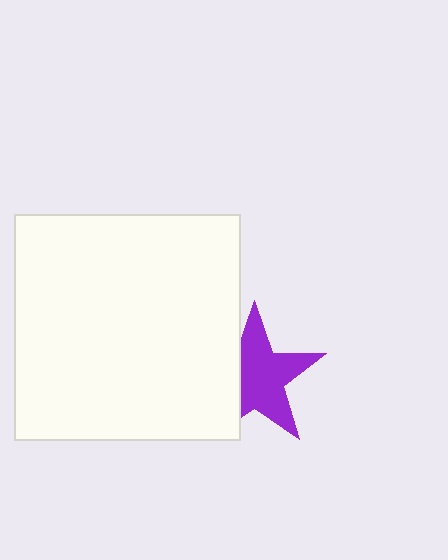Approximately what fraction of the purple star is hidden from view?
Roughly 33% of the purple star is hidden behind the white square.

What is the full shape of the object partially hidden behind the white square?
The partially hidden object is a purple star.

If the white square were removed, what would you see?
You would see the complete purple star.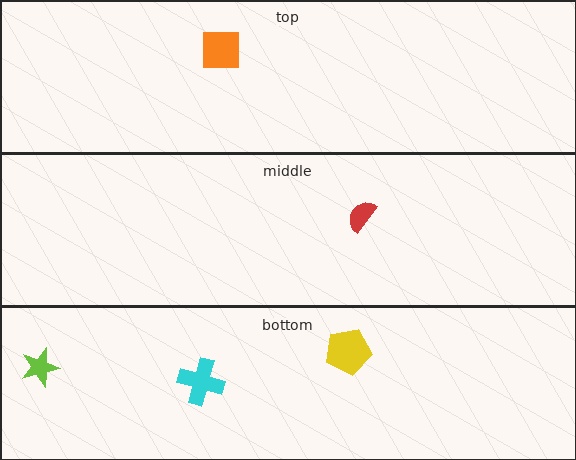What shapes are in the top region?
The orange square.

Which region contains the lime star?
The bottom region.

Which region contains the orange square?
The top region.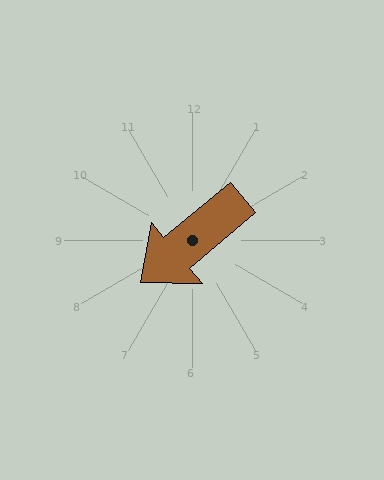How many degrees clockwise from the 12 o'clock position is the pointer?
Approximately 230 degrees.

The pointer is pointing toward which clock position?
Roughly 8 o'clock.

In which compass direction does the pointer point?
Southwest.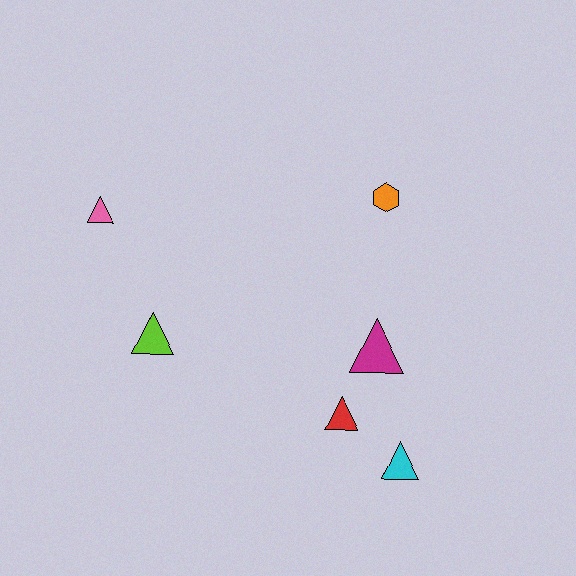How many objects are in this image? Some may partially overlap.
There are 6 objects.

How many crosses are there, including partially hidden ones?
There are no crosses.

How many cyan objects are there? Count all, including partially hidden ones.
There is 1 cyan object.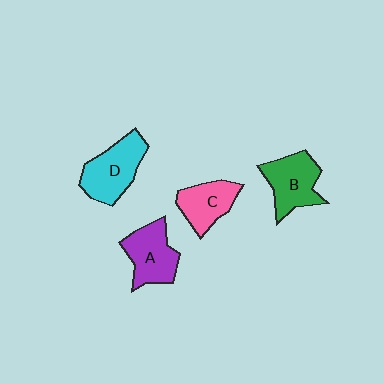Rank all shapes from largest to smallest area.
From largest to smallest: D (cyan), B (green), A (purple), C (pink).